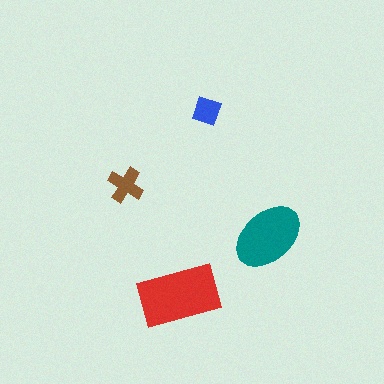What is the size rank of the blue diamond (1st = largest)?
4th.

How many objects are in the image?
There are 4 objects in the image.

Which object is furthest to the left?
The brown cross is leftmost.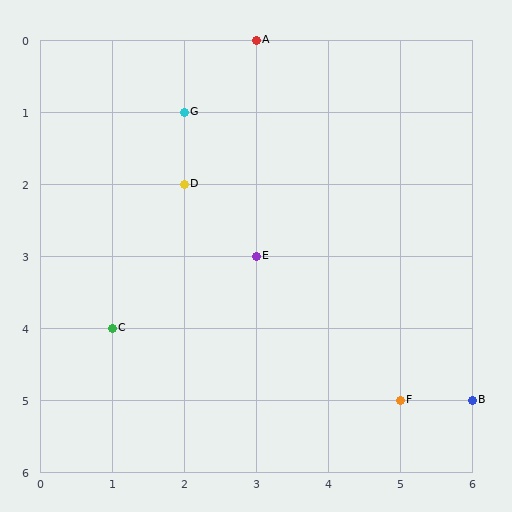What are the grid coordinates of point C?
Point C is at grid coordinates (1, 4).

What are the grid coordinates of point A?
Point A is at grid coordinates (3, 0).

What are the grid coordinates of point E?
Point E is at grid coordinates (3, 3).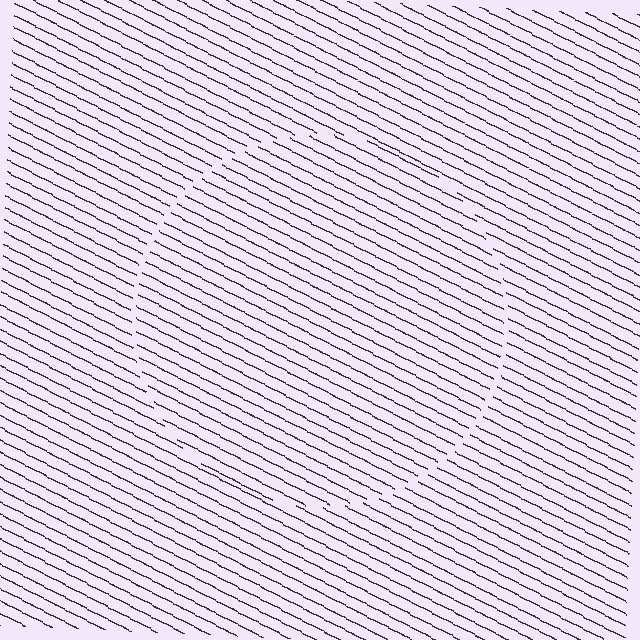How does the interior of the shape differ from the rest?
The interior of the shape contains the same grating, shifted by half a period — the contour is defined by the phase discontinuity where line-ends from the inner and outer gratings abut.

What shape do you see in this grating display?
An illusory circle. The interior of the shape contains the same grating, shifted by half a period — the contour is defined by the phase discontinuity where line-ends from the inner and outer gratings abut.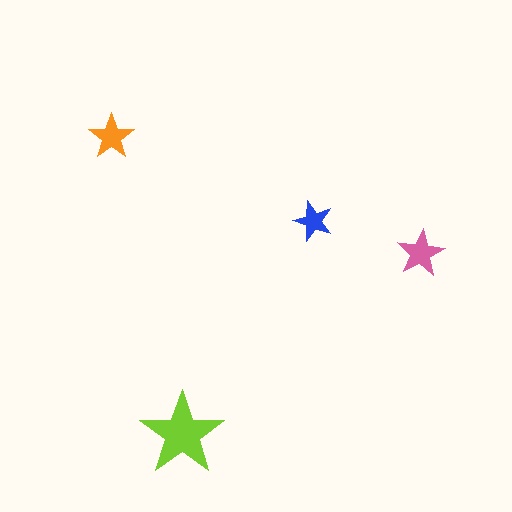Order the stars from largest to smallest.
the lime one, the pink one, the orange one, the blue one.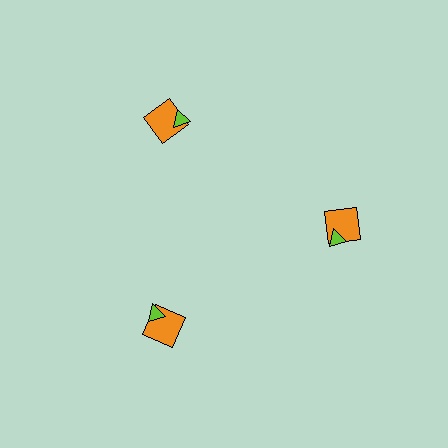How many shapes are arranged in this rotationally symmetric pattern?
There are 6 shapes, arranged in 3 groups of 2.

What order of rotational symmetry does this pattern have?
This pattern has 3-fold rotational symmetry.